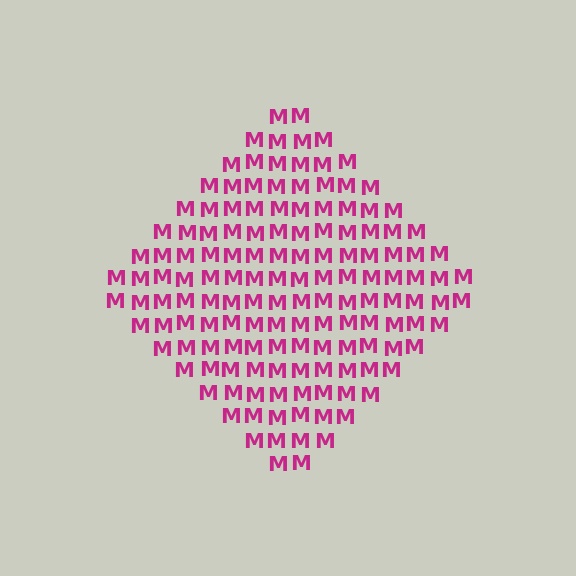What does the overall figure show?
The overall figure shows a diamond.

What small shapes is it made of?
It is made of small letter M's.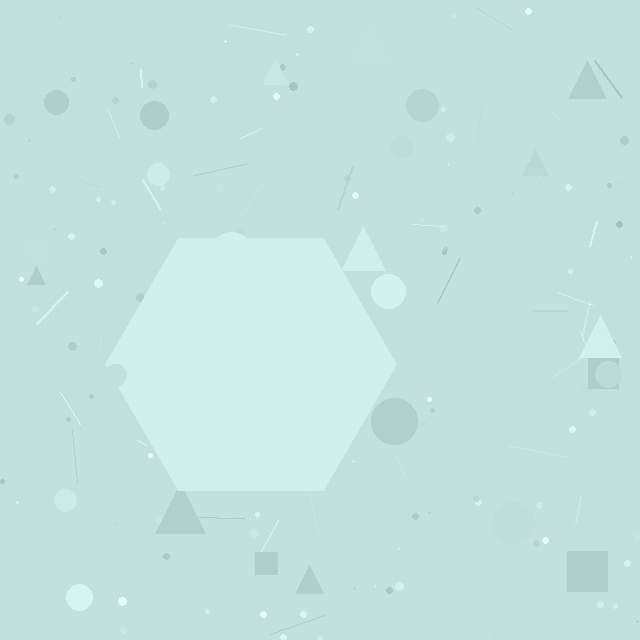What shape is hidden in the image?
A hexagon is hidden in the image.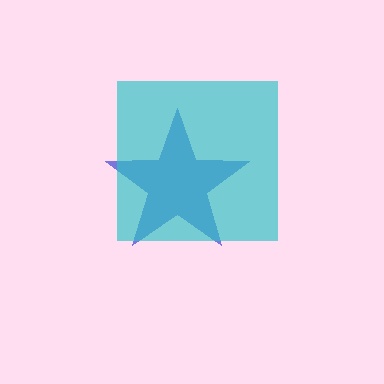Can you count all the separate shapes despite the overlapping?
Yes, there are 2 separate shapes.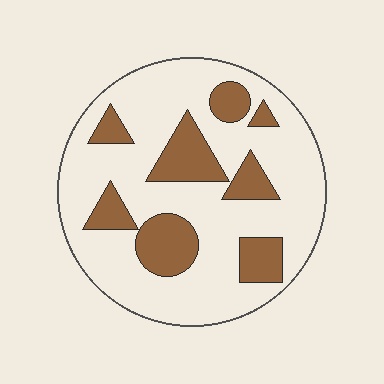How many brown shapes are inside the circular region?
8.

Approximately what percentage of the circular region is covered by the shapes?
Approximately 25%.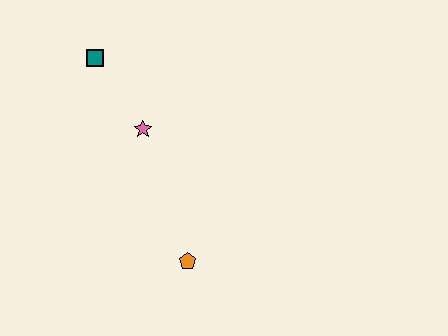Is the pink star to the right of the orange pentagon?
No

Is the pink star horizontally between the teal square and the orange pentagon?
Yes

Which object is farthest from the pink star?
The orange pentagon is farthest from the pink star.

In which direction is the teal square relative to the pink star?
The teal square is above the pink star.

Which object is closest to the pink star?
The teal square is closest to the pink star.